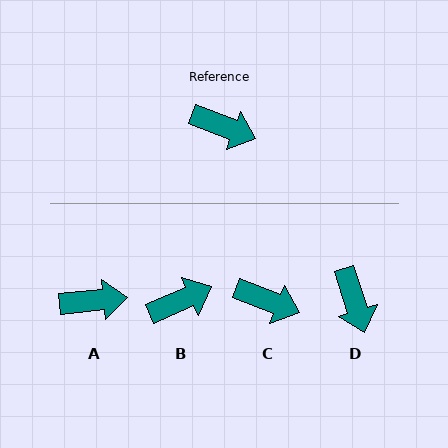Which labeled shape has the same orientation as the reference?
C.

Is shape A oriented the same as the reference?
No, it is off by about 27 degrees.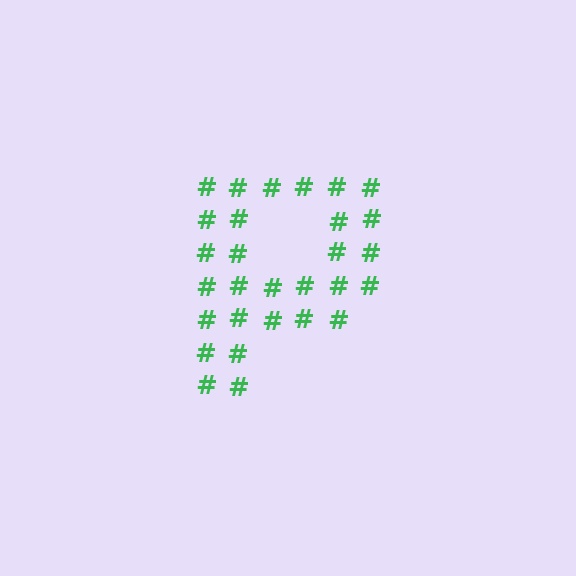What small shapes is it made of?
It is made of small hash symbols.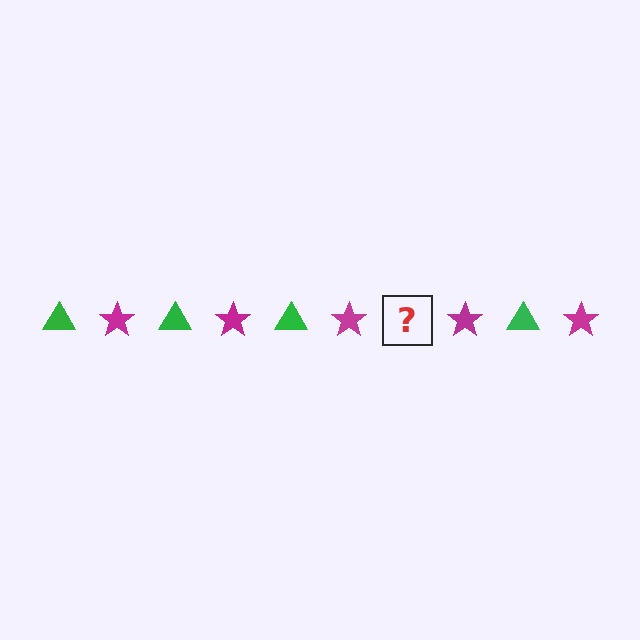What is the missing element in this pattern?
The missing element is a green triangle.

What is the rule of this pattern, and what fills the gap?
The rule is that the pattern alternates between green triangle and magenta star. The gap should be filled with a green triangle.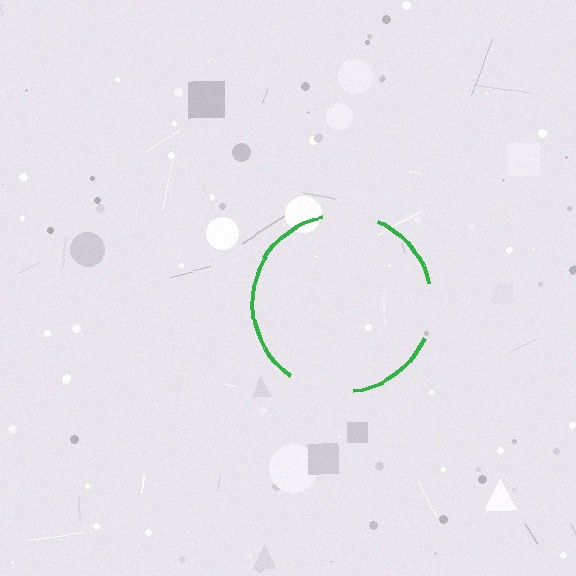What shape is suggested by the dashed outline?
The dashed outline suggests a circle.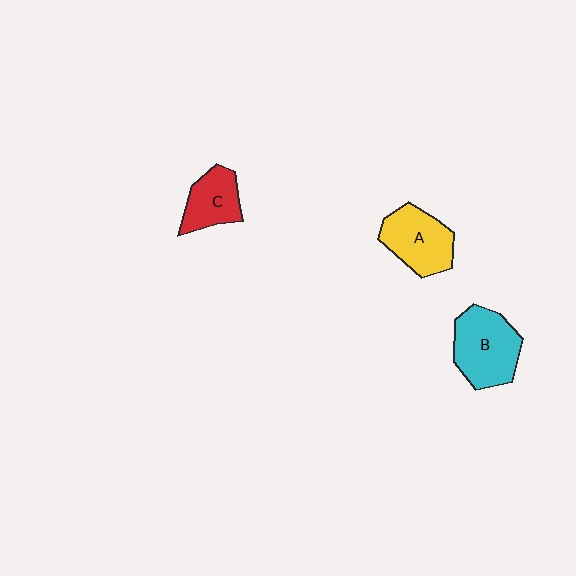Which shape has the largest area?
Shape B (cyan).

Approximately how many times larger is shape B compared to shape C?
Approximately 1.5 times.